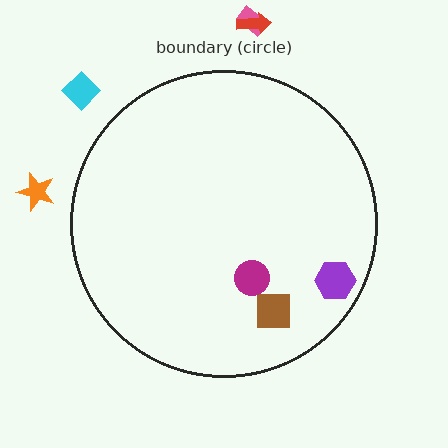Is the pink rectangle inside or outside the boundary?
Outside.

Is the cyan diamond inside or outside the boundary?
Outside.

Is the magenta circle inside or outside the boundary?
Inside.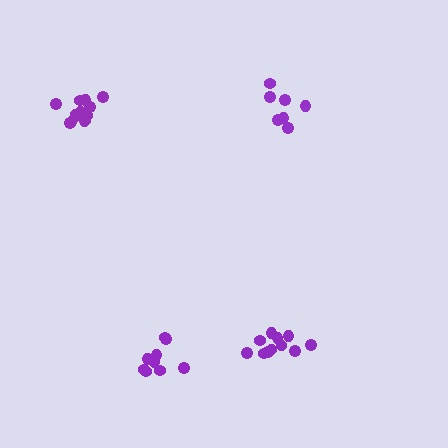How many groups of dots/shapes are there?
There are 4 groups.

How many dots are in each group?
Group 1: 7 dots, Group 2: 13 dots, Group 3: 9 dots, Group 4: 11 dots (40 total).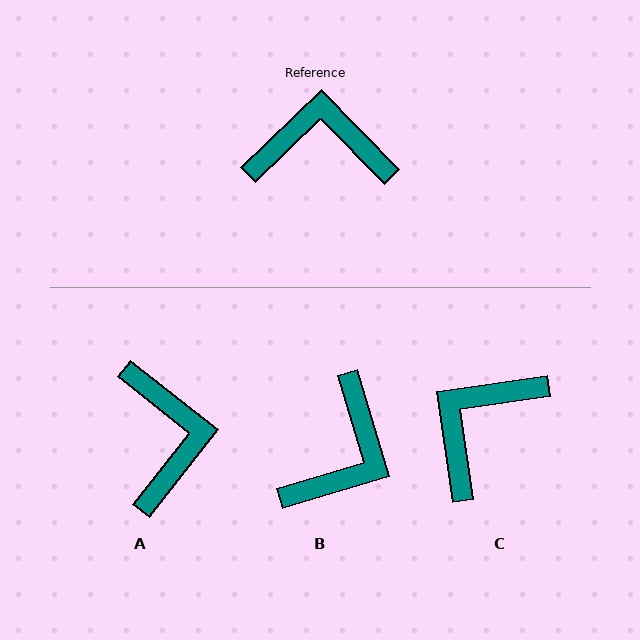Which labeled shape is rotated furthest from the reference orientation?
B, about 118 degrees away.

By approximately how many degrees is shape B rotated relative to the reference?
Approximately 118 degrees clockwise.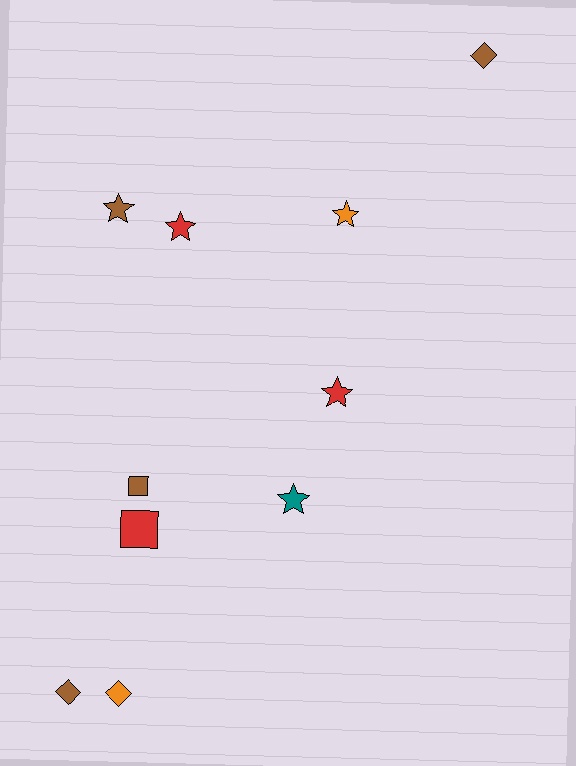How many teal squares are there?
There are no teal squares.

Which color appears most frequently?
Brown, with 4 objects.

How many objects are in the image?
There are 10 objects.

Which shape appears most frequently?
Star, with 5 objects.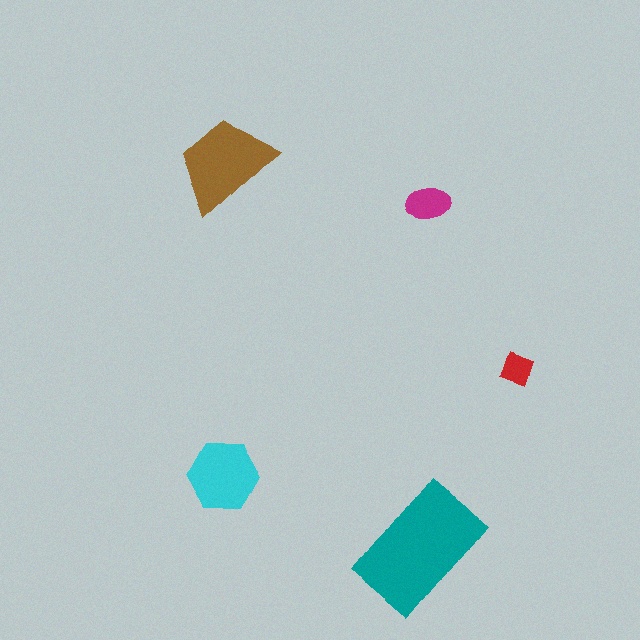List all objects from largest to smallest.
The teal rectangle, the brown trapezoid, the cyan hexagon, the magenta ellipse, the red diamond.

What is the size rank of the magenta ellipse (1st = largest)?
4th.